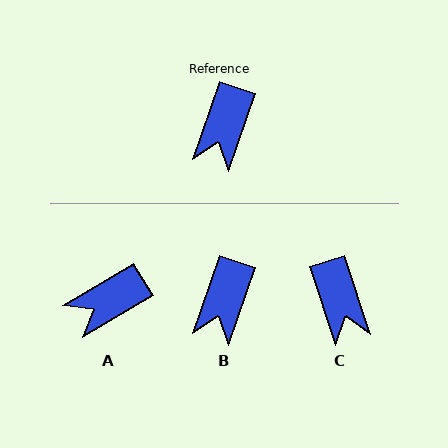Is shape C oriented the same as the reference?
No, it is off by about 37 degrees.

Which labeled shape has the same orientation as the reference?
B.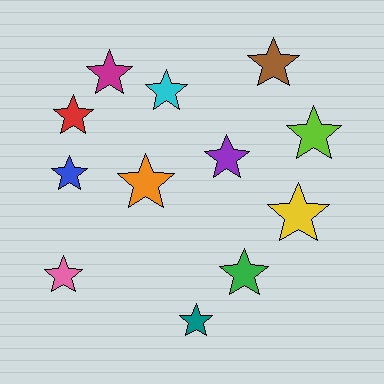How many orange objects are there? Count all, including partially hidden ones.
There is 1 orange object.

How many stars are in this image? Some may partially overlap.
There are 12 stars.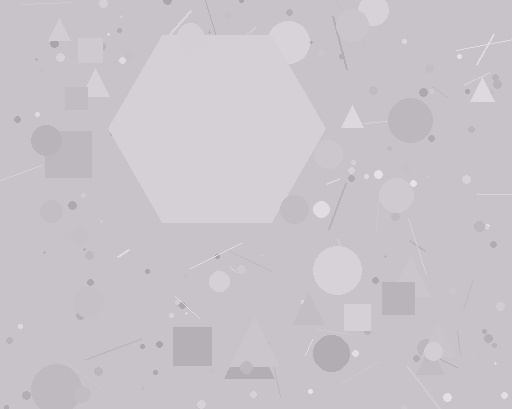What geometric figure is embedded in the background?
A hexagon is embedded in the background.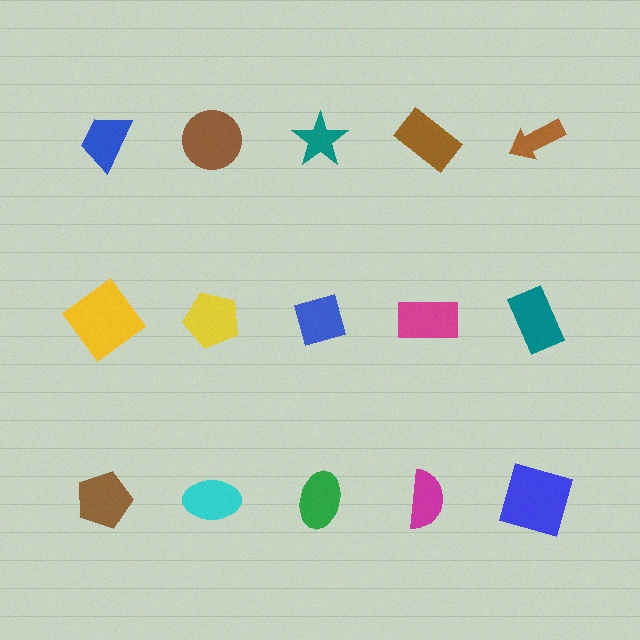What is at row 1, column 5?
A brown arrow.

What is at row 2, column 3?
A blue square.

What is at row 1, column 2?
A brown circle.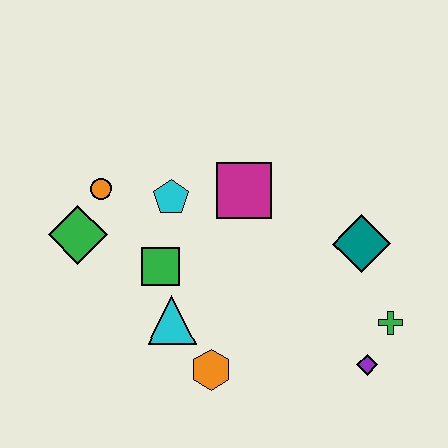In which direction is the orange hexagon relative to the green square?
The orange hexagon is below the green square.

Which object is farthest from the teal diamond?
The green diamond is farthest from the teal diamond.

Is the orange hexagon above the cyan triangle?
No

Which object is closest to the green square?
The cyan triangle is closest to the green square.